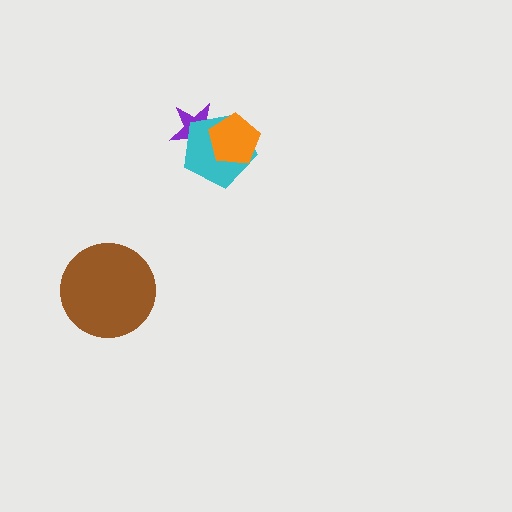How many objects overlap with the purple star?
2 objects overlap with the purple star.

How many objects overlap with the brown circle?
0 objects overlap with the brown circle.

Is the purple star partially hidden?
Yes, it is partially covered by another shape.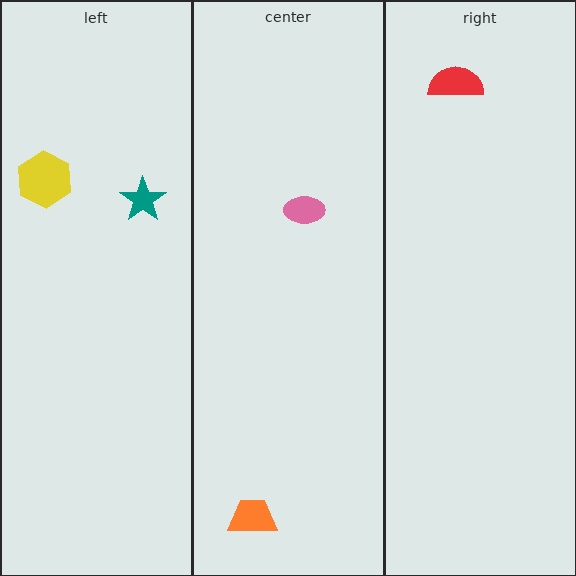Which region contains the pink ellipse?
The center region.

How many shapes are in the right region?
1.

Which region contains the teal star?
The left region.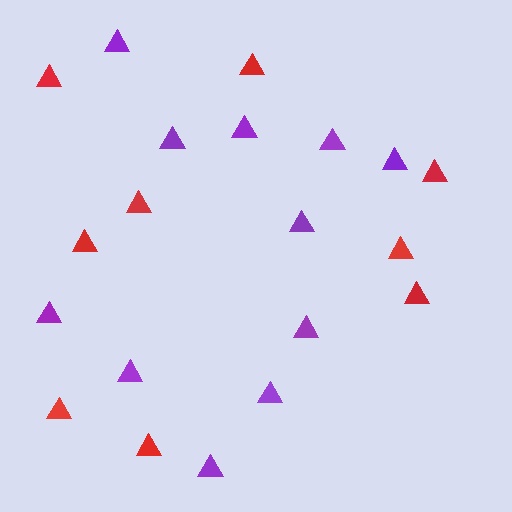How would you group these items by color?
There are 2 groups: one group of purple triangles (11) and one group of red triangles (9).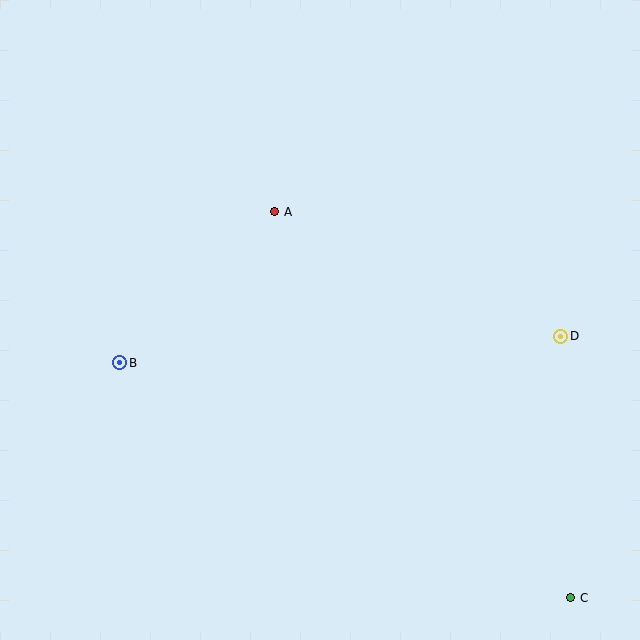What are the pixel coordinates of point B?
Point B is at (120, 363).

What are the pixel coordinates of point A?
Point A is at (275, 212).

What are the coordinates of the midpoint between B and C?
The midpoint between B and C is at (345, 480).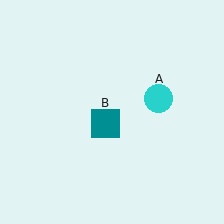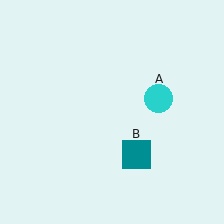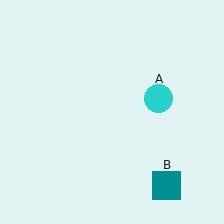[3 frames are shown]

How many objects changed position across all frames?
1 object changed position: teal square (object B).